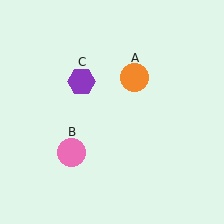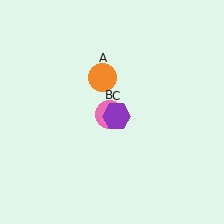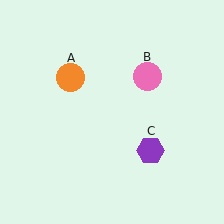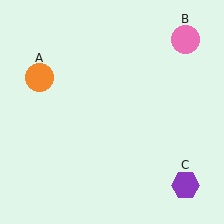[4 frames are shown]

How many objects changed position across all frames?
3 objects changed position: orange circle (object A), pink circle (object B), purple hexagon (object C).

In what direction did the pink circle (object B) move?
The pink circle (object B) moved up and to the right.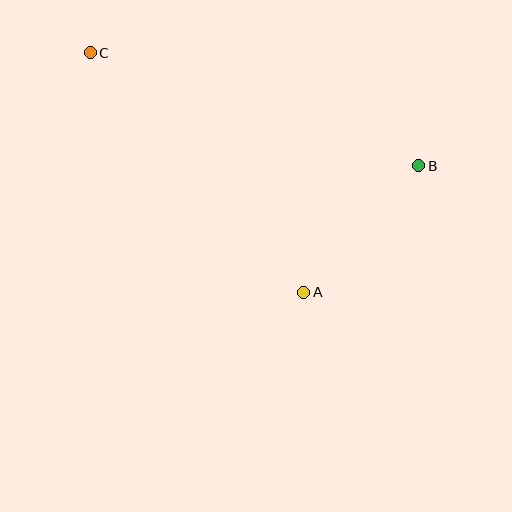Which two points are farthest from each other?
Points B and C are farthest from each other.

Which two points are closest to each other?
Points A and B are closest to each other.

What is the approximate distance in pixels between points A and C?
The distance between A and C is approximately 321 pixels.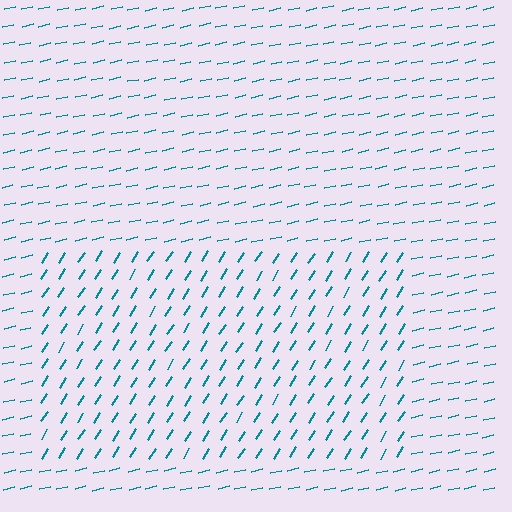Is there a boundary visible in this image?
Yes, there is a texture boundary formed by a change in line orientation.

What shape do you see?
I see a rectangle.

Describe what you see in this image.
The image is filled with small teal line segments. A rectangle region in the image has lines oriented differently from the surrounding lines, creating a visible texture boundary.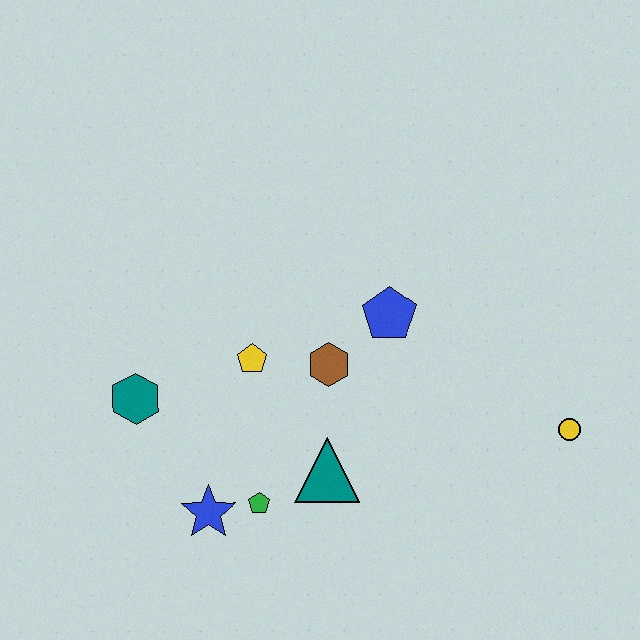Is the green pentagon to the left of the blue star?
No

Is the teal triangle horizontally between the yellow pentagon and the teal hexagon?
No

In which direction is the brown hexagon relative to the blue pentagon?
The brown hexagon is to the left of the blue pentagon.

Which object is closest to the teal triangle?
The green pentagon is closest to the teal triangle.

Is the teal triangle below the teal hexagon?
Yes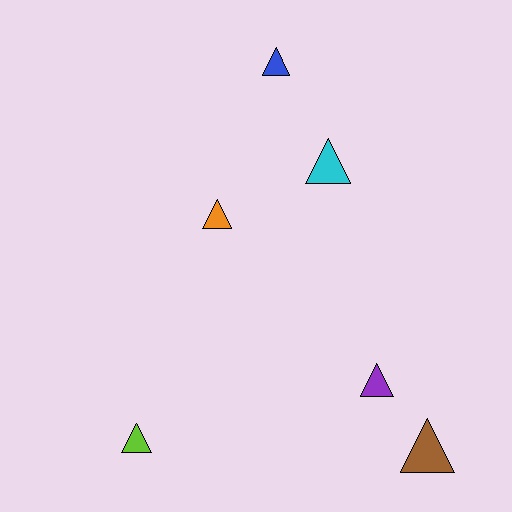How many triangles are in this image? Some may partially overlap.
There are 6 triangles.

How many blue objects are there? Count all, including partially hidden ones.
There is 1 blue object.